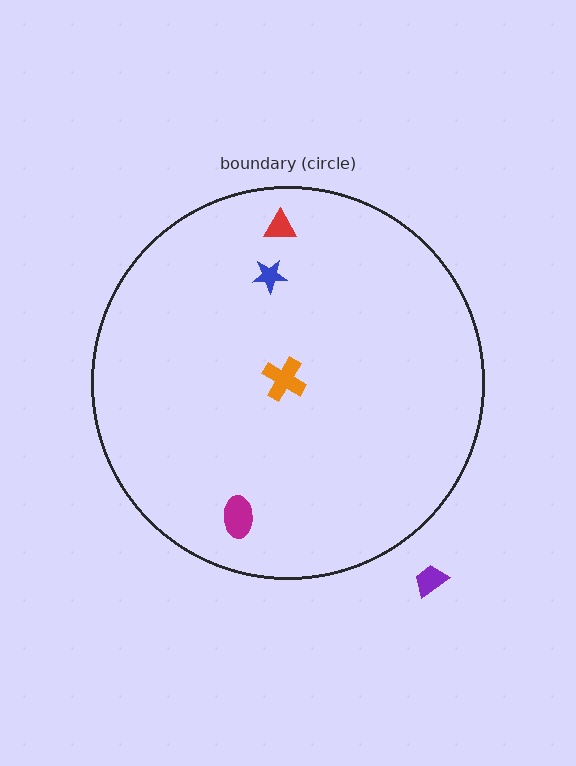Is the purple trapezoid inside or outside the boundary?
Outside.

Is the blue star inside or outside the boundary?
Inside.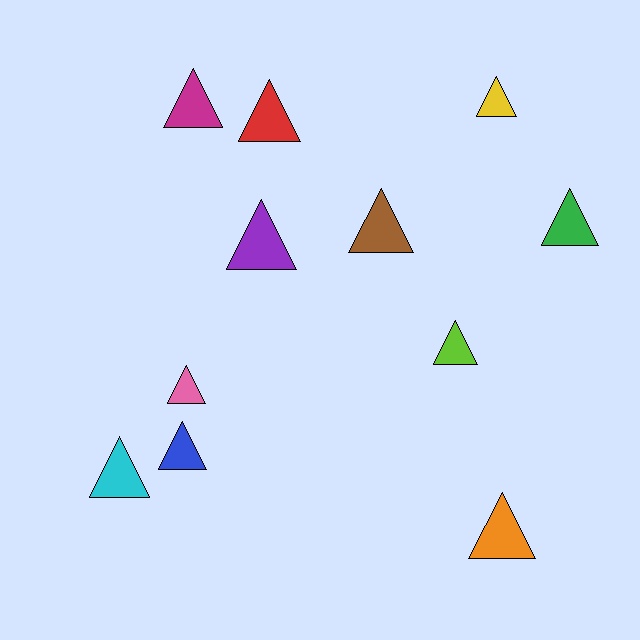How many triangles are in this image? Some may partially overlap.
There are 11 triangles.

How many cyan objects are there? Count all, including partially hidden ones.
There is 1 cyan object.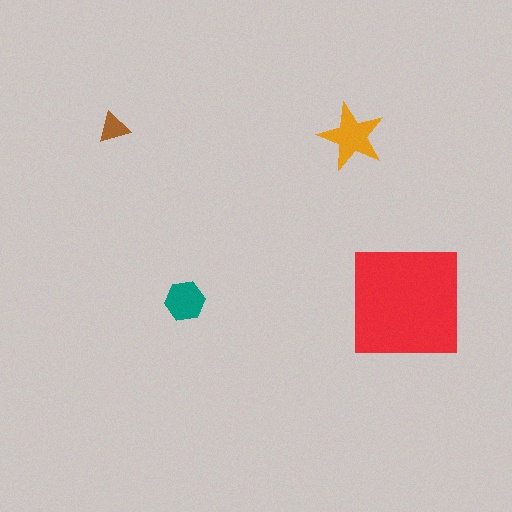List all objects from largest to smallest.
The red square, the orange star, the teal hexagon, the brown triangle.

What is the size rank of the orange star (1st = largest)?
2nd.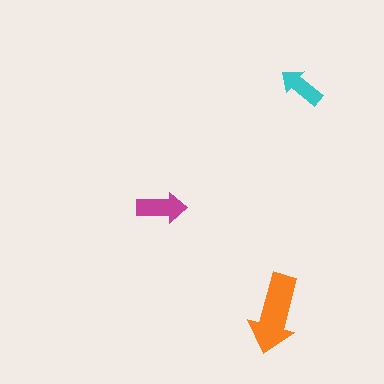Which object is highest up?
The cyan arrow is topmost.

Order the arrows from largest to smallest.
the orange one, the magenta one, the cyan one.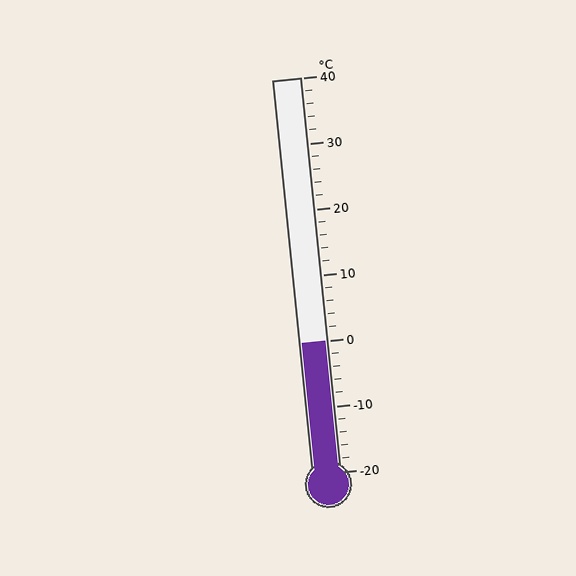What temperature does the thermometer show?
The thermometer shows approximately 0°C.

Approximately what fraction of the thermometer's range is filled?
The thermometer is filled to approximately 35% of its range.